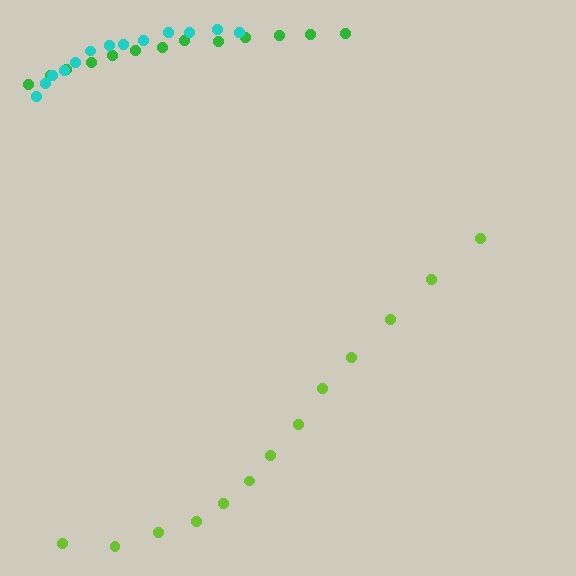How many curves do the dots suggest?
There are 3 distinct paths.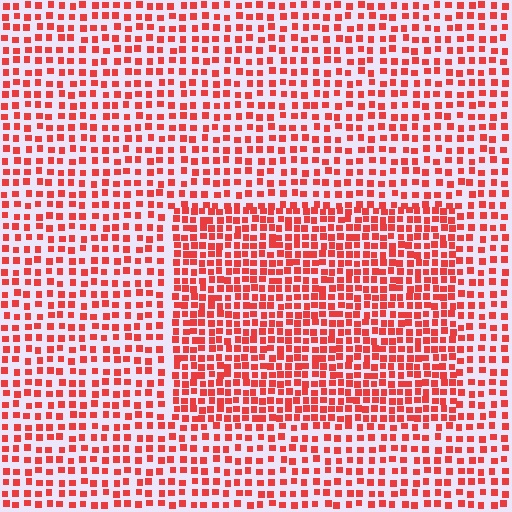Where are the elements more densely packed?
The elements are more densely packed inside the rectangle boundary.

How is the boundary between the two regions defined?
The boundary is defined by a change in element density (approximately 1.7x ratio). All elements are the same color, size, and shape.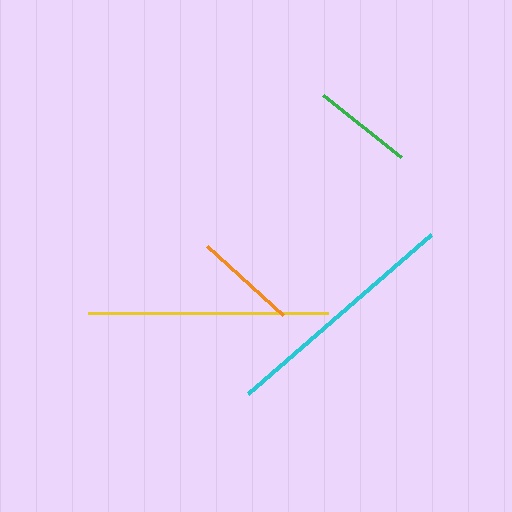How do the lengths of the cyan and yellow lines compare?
The cyan and yellow lines are approximately the same length.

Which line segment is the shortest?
The green line is the shortest at approximately 100 pixels.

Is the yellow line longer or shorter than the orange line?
The yellow line is longer than the orange line.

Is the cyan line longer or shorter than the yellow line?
The cyan line is longer than the yellow line.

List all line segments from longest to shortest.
From longest to shortest: cyan, yellow, orange, green.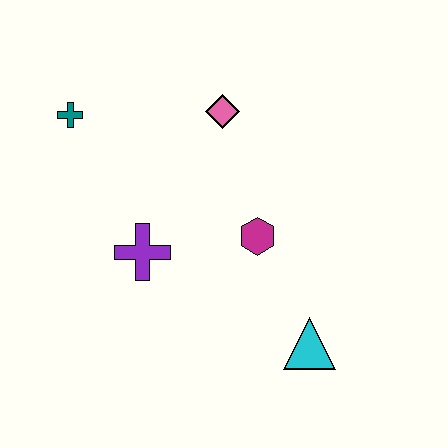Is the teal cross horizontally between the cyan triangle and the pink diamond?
No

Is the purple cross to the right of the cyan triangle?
No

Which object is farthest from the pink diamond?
The cyan triangle is farthest from the pink diamond.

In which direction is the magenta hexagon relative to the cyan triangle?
The magenta hexagon is above the cyan triangle.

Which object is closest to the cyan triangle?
The magenta hexagon is closest to the cyan triangle.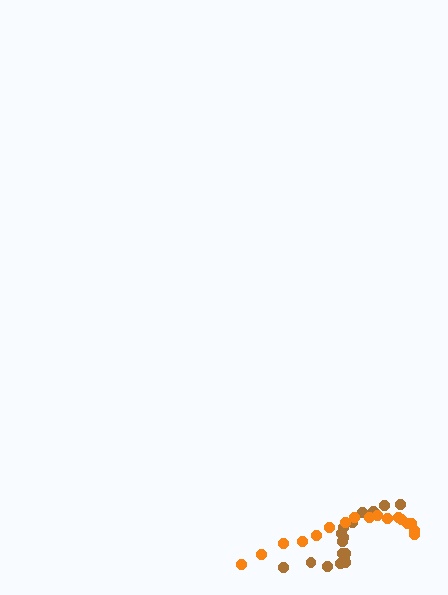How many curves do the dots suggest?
There are 2 distinct paths.